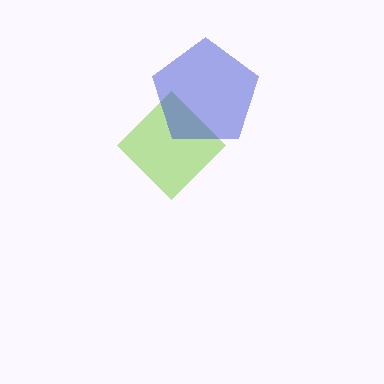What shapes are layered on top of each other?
The layered shapes are: a lime diamond, a blue pentagon.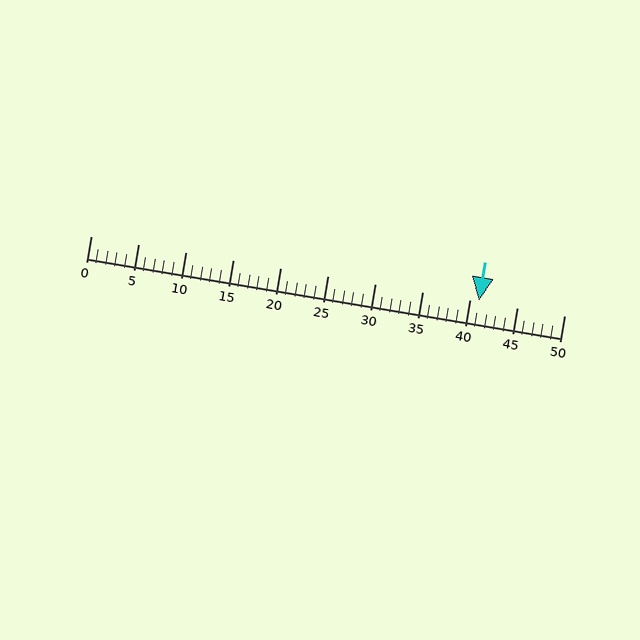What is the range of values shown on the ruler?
The ruler shows values from 0 to 50.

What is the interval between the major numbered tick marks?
The major tick marks are spaced 5 units apart.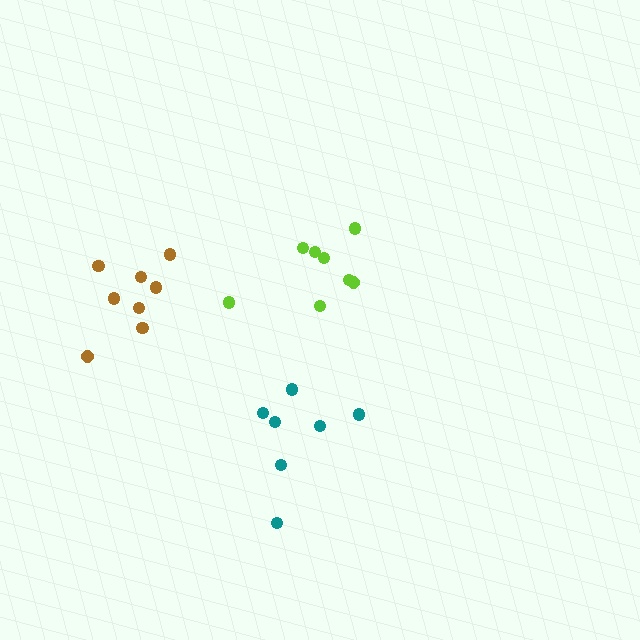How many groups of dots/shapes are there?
There are 3 groups.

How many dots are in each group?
Group 1: 8 dots, Group 2: 7 dots, Group 3: 8 dots (23 total).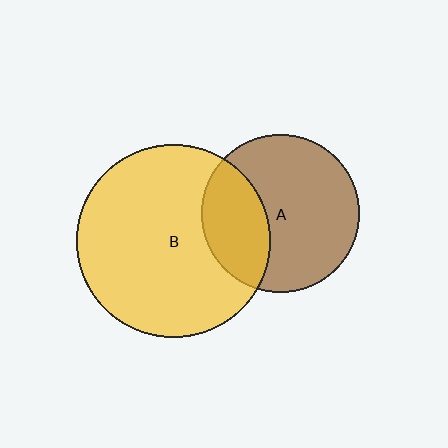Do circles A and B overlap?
Yes.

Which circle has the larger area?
Circle B (yellow).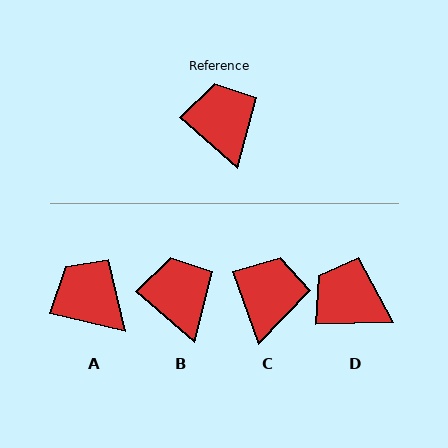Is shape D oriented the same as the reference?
No, it is off by about 43 degrees.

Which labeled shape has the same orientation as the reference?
B.